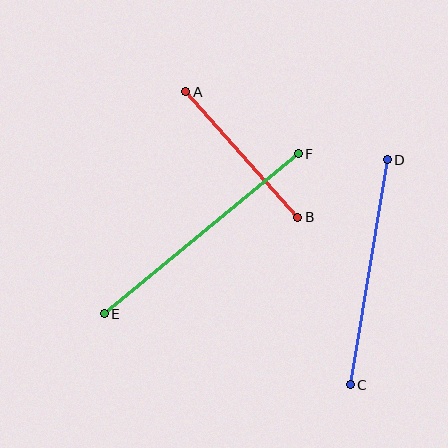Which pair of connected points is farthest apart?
Points E and F are farthest apart.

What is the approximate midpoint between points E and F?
The midpoint is at approximately (201, 234) pixels.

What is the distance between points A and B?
The distance is approximately 168 pixels.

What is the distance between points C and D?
The distance is approximately 228 pixels.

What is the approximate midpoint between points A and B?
The midpoint is at approximately (242, 155) pixels.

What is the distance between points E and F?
The distance is approximately 251 pixels.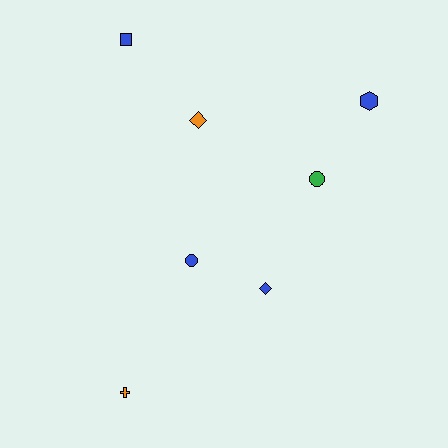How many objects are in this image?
There are 7 objects.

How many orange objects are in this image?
There are 2 orange objects.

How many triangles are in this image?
There are no triangles.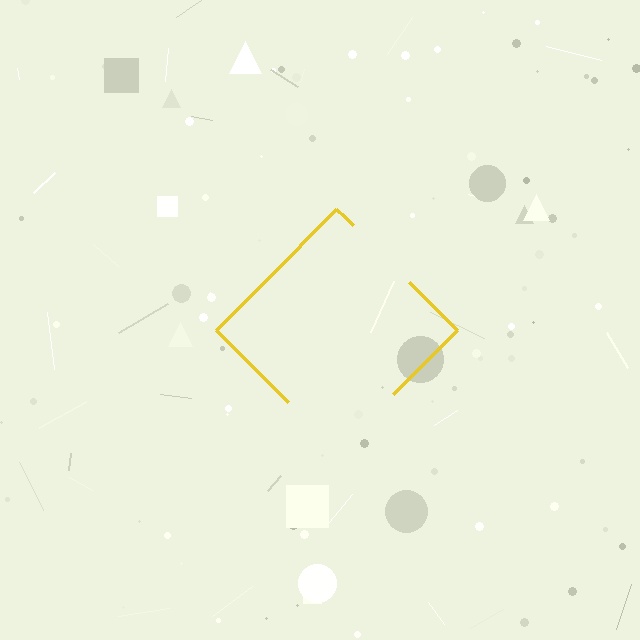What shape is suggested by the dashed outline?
The dashed outline suggests a diamond.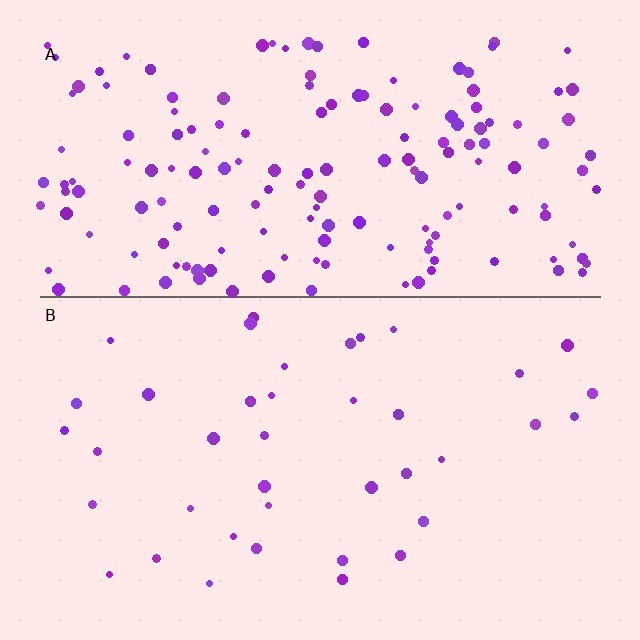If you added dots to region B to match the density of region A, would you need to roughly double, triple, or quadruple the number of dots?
Approximately quadruple.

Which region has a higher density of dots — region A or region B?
A (the top).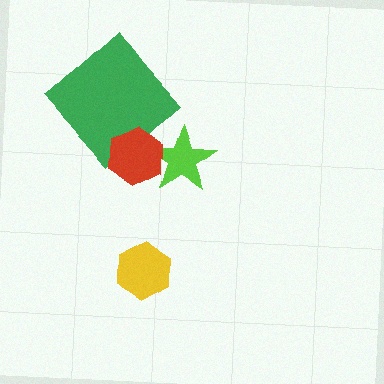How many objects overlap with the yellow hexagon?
0 objects overlap with the yellow hexagon.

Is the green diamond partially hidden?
Yes, it is partially covered by another shape.